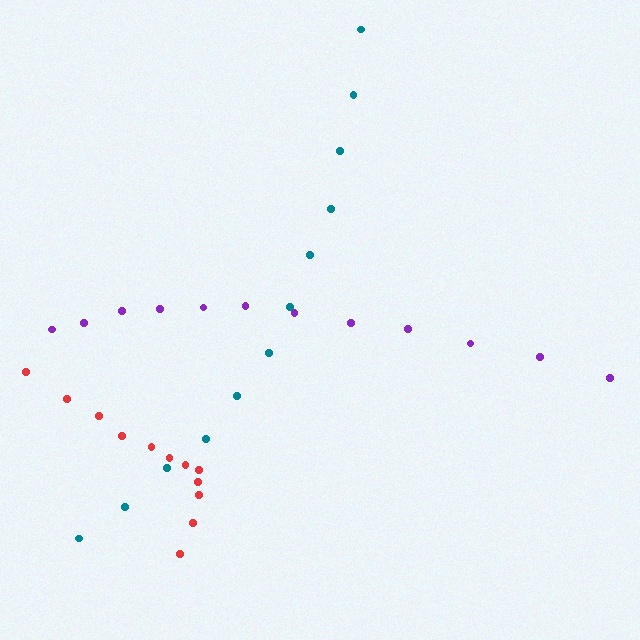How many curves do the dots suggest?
There are 3 distinct paths.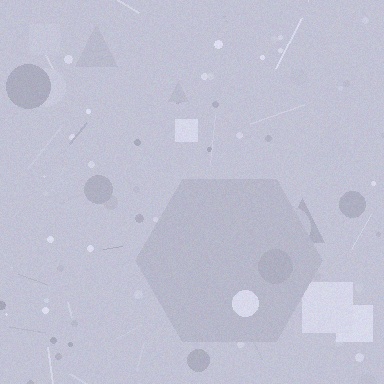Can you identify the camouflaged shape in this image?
The camouflaged shape is a hexagon.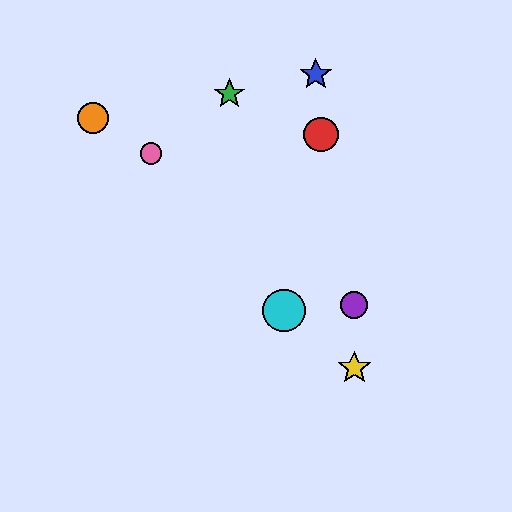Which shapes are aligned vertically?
The yellow star, the purple circle are aligned vertically.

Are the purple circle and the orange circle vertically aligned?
No, the purple circle is at x≈354 and the orange circle is at x≈93.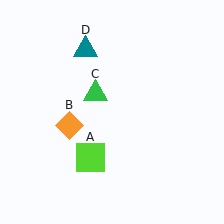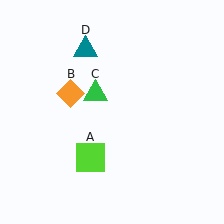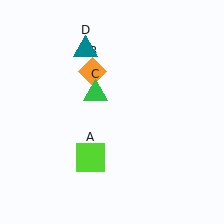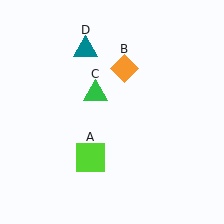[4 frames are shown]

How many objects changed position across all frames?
1 object changed position: orange diamond (object B).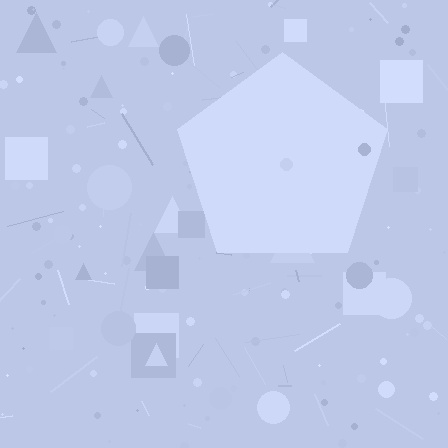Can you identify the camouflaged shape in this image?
The camouflaged shape is a pentagon.